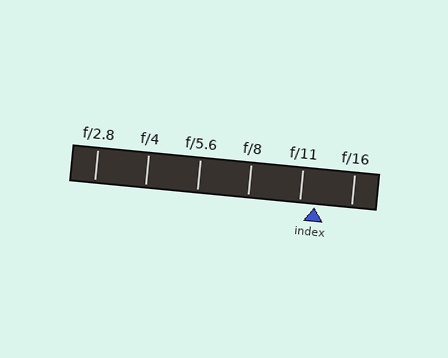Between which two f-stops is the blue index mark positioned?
The index mark is between f/11 and f/16.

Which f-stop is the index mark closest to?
The index mark is closest to f/11.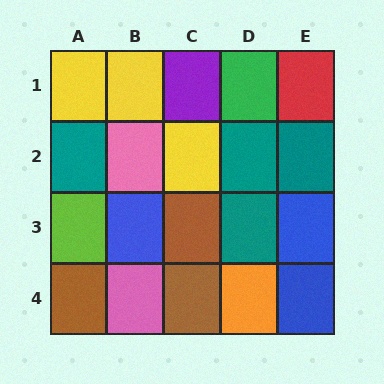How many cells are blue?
3 cells are blue.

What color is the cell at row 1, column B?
Yellow.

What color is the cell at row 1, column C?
Purple.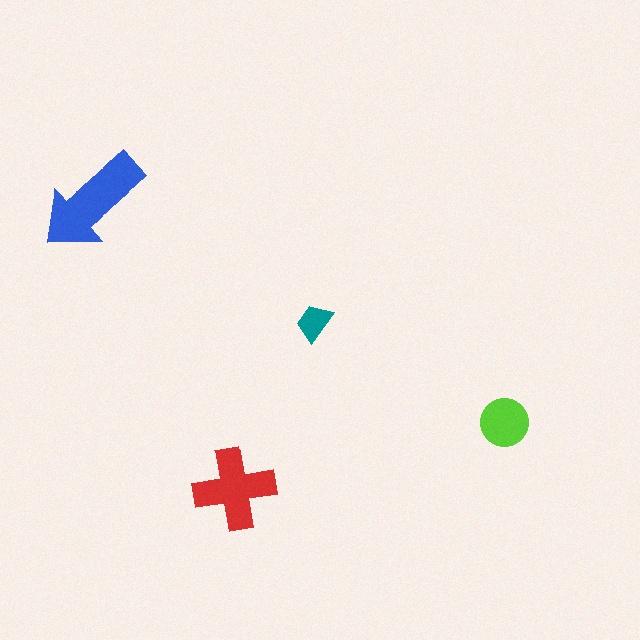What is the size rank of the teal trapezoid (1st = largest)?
4th.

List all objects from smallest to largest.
The teal trapezoid, the lime circle, the red cross, the blue arrow.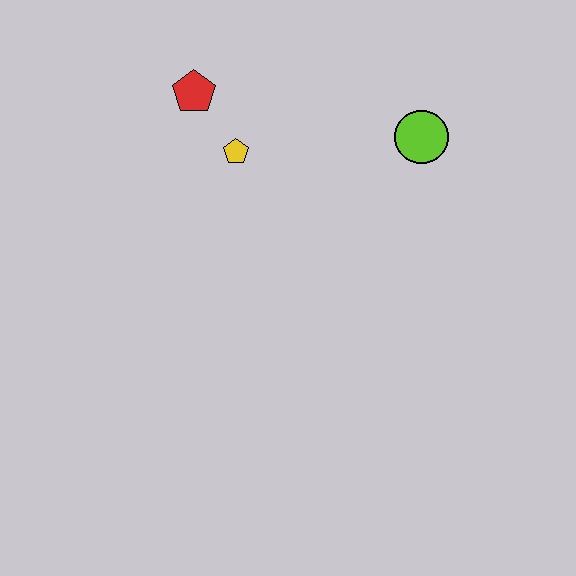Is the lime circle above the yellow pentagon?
Yes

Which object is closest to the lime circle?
The yellow pentagon is closest to the lime circle.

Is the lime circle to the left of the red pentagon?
No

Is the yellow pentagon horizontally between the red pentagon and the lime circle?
Yes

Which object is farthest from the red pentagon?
The lime circle is farthest from the red pentagon.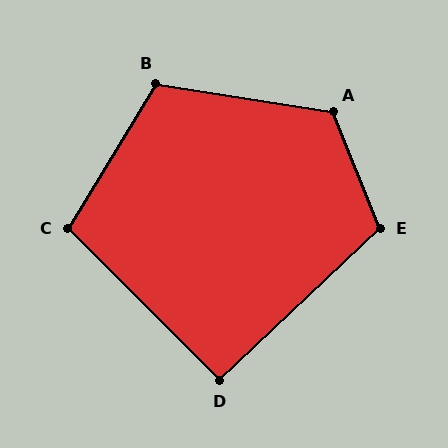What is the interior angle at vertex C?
Approximately 104 degrees (obtuse).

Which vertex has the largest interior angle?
A, at approximately 121 degrees.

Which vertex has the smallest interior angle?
D, at approximately 92 degrees.